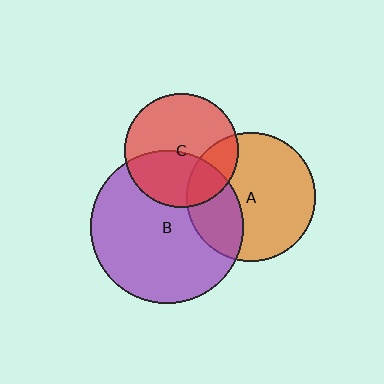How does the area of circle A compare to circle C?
Approximately 1.3 times.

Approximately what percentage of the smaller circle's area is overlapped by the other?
Approximately 20%.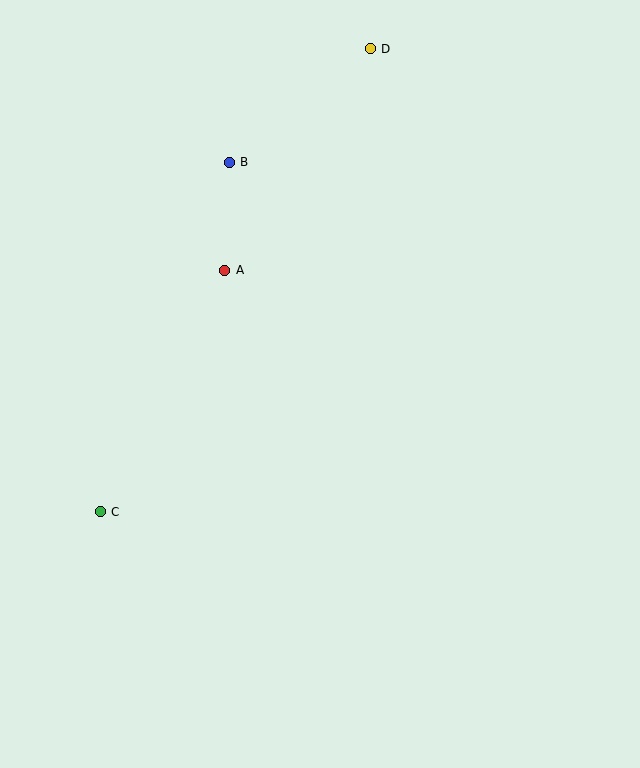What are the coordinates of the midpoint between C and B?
The midpoint between C and B is at (165, 337).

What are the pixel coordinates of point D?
Point D is at (370, 49).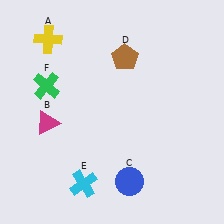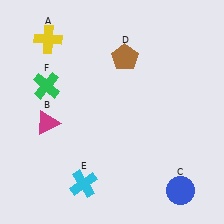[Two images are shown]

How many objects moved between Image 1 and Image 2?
1 object moved between the two images.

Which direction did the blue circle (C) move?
The blue circle (C) moved right.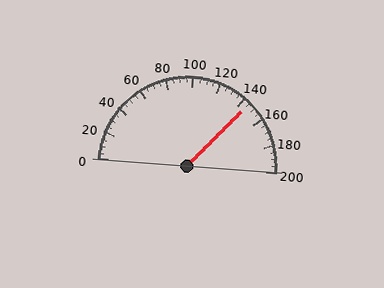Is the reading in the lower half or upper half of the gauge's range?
The reading is in the upper half of the range (0 to 200).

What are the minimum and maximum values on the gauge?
The gauge ranges from 0 to 200.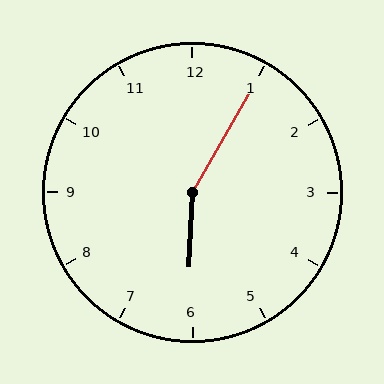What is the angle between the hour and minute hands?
Approximately 152 degrees.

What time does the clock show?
6:05.